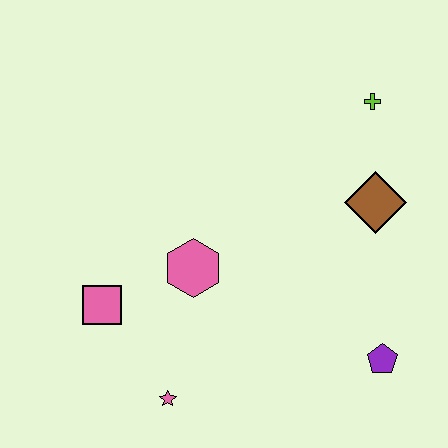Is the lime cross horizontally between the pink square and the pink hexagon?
No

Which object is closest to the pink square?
The pink hexagon is closest to the pink square.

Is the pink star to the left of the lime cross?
Yes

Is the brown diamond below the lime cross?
Yes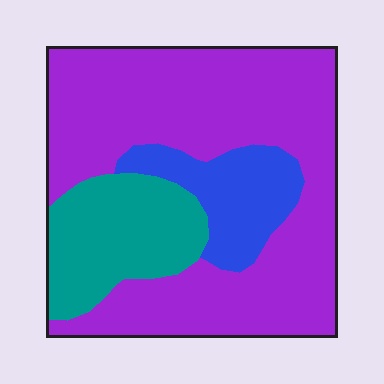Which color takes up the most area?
Purple, at roughly 65%.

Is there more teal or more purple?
Purple.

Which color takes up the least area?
Blue, at roughly 15%.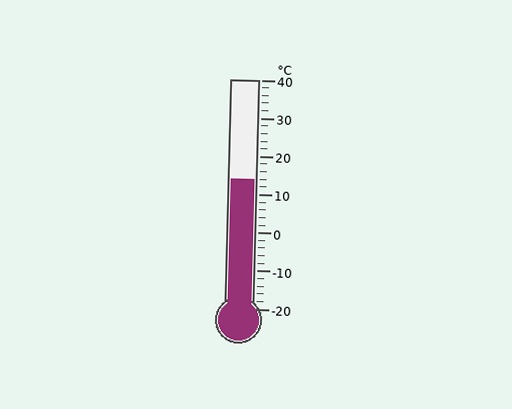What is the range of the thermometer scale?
The thermometer scale ranges from -20°C to 40°C.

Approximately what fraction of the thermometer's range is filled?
The thermometer is filled to approximately 55% of its range.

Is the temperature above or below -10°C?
The temperature is above -10°C.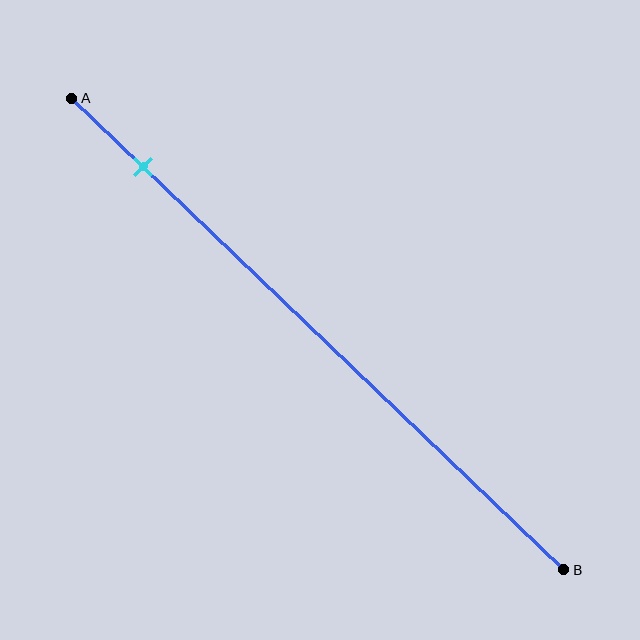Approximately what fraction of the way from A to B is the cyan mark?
The cyan mark is approximately 15% of the way from A to B.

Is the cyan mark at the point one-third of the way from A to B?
No, the mark is at about 15% from A, not at the 33% one-third point.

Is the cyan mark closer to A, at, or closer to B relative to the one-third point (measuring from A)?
The cyan mark is closer to point A than the one-third point of segment AB.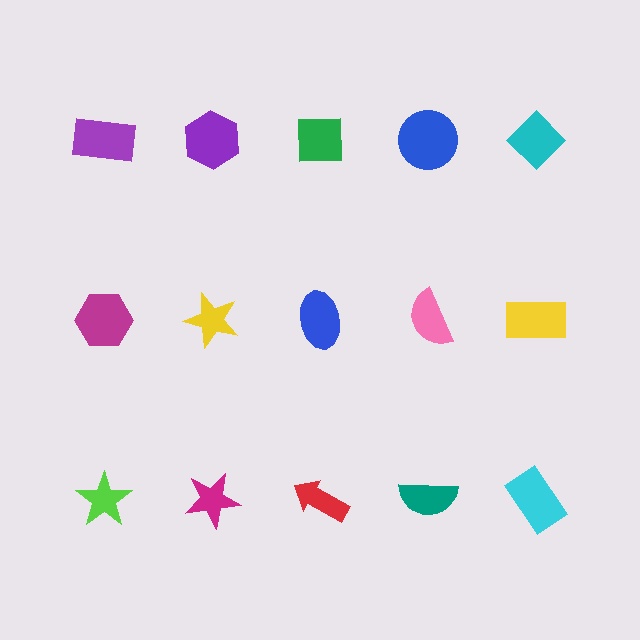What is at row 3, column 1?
A lime star.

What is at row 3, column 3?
A red arrow.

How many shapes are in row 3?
5 shapes.